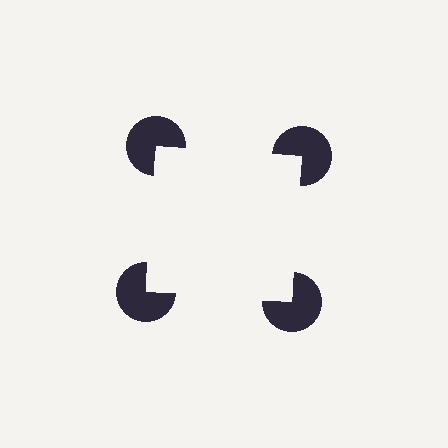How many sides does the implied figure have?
4 sides.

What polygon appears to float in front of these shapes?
An illusory square — its edges are inferred from the aligned wedge cuts in the pac-man discs, not physically drawn.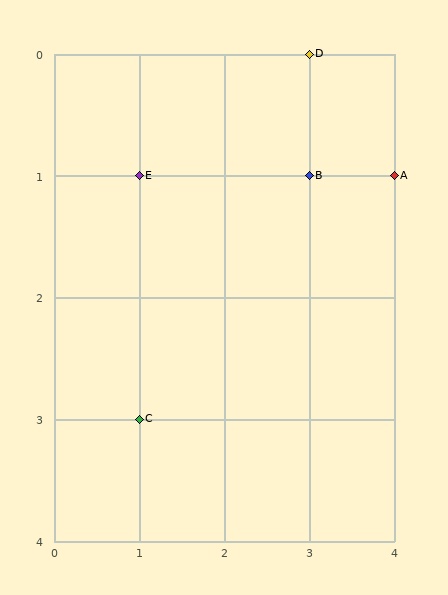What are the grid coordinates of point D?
Point D is at grid coordinates (3, 0).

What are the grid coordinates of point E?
Point E is at grid coordinates (1, 1).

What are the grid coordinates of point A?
Point A is at grid coordinates (4, 1).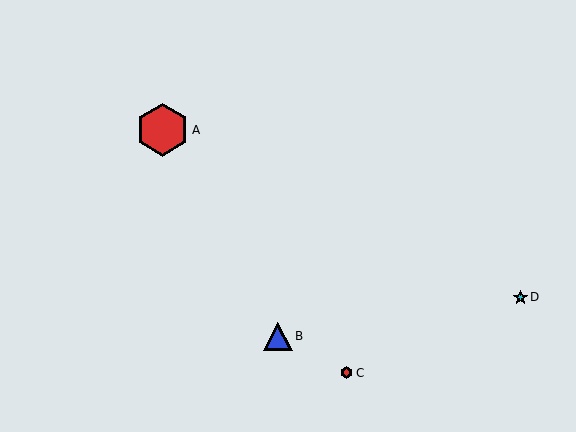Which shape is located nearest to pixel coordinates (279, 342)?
The blue triangle (labeled B) at (278, 336) is nearest to that location.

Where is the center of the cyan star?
The center of the cyan star is at (520, 297).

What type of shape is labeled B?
Shape B is a blue triangle.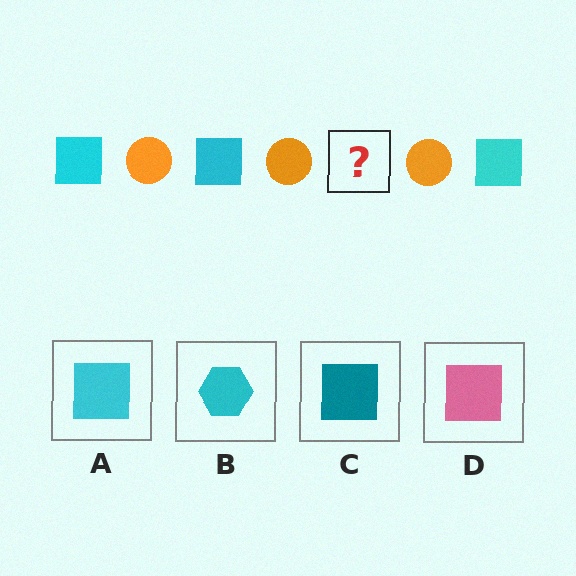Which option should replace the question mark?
Option A.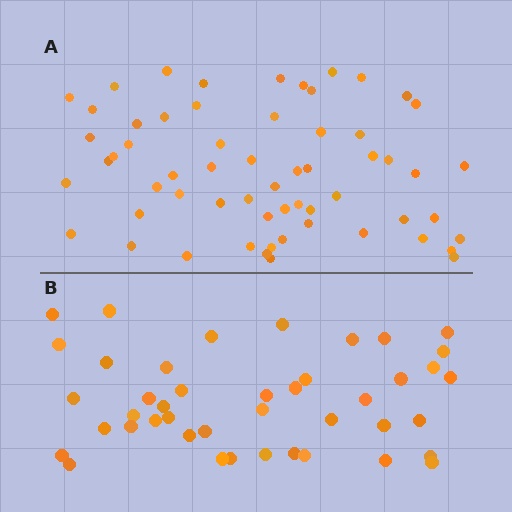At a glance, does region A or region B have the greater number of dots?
Region A (the top region) has more dots.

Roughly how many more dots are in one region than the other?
Region A has approximately 15 more dots than region B.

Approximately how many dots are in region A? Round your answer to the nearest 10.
About 60 dots.